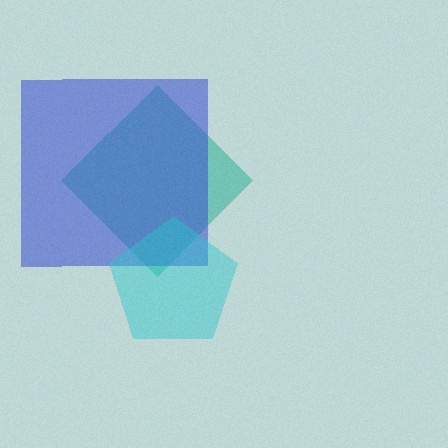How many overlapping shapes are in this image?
There are 3 overlapping shapes in the image.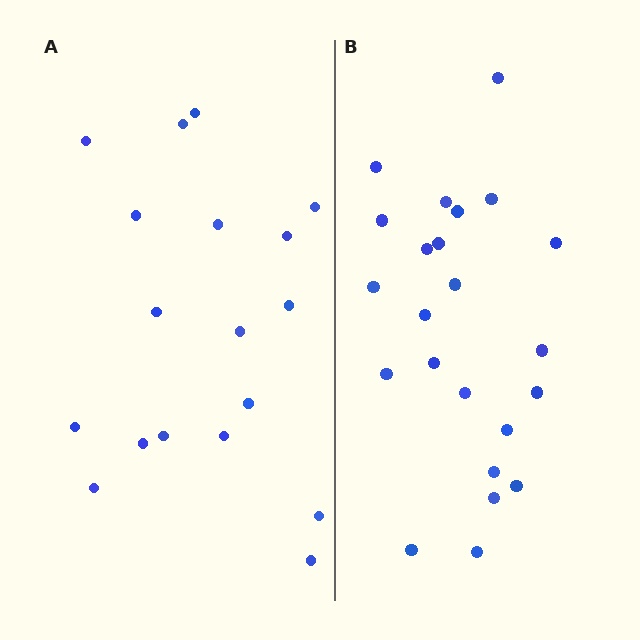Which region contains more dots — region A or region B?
Region B (the right region) has more dots.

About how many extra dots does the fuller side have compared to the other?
Region B has about 5 more dots than region A.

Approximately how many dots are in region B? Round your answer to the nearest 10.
About 20 dots. (The exact count is 23, which rounds to 20.)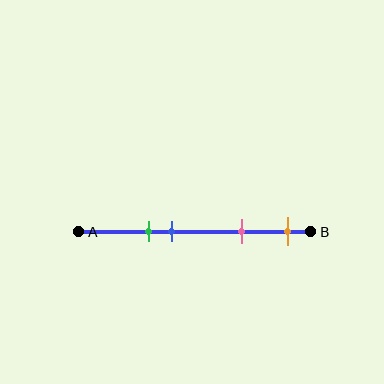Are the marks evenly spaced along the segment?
No, the marks are not evenly spaced.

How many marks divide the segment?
There are 4 marks dividing the segment.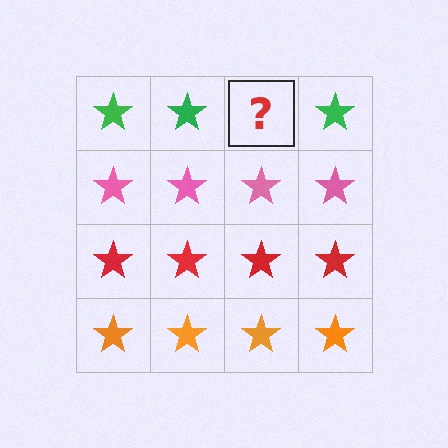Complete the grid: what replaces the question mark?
The question mark should be replaced with a green star.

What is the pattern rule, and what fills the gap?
The rule is that each row has a consistent color. The gap should be filled with a green star.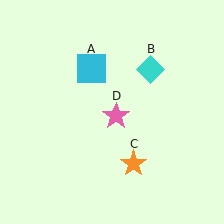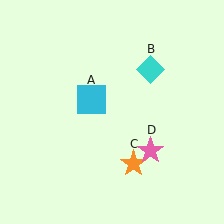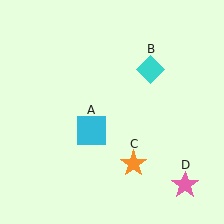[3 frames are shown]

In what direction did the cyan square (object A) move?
The cyan square (object A) moved down.